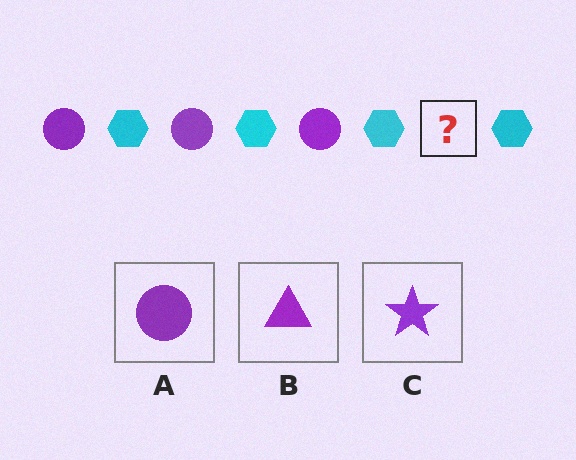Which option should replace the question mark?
Option A.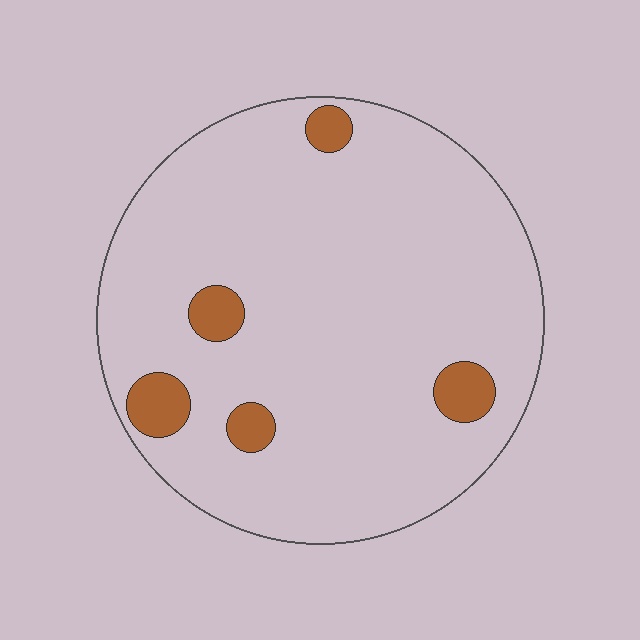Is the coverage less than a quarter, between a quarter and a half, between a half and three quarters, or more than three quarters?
Less than a quarter.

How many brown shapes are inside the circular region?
5.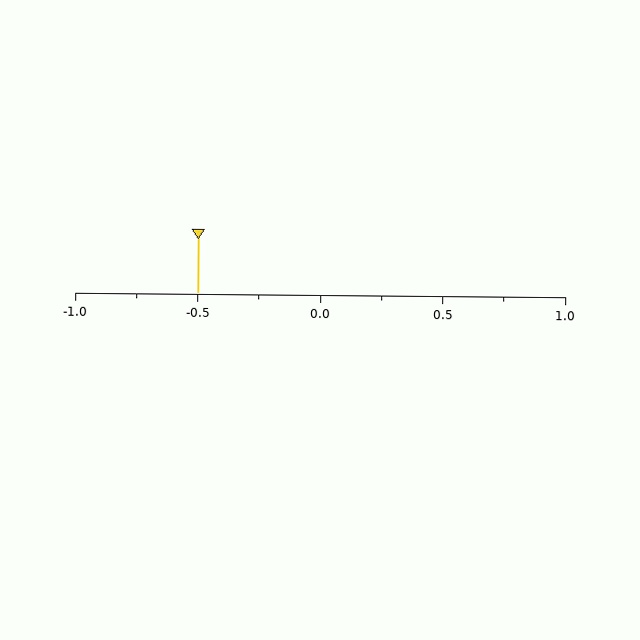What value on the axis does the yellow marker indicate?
The marker indicates approximately -0.5.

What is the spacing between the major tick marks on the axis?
The major ticks are spaced 0.5 apart.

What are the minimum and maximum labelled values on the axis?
The axis runs from -1.0 to 1.0.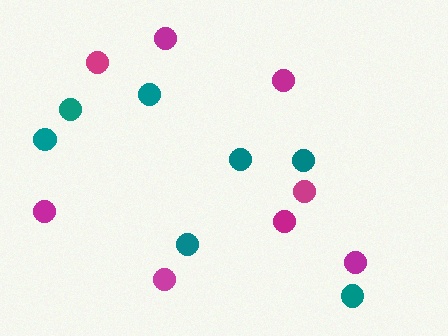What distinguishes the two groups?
There are 2 groups: one group of magenta circles (8) and one group of teal circles (7).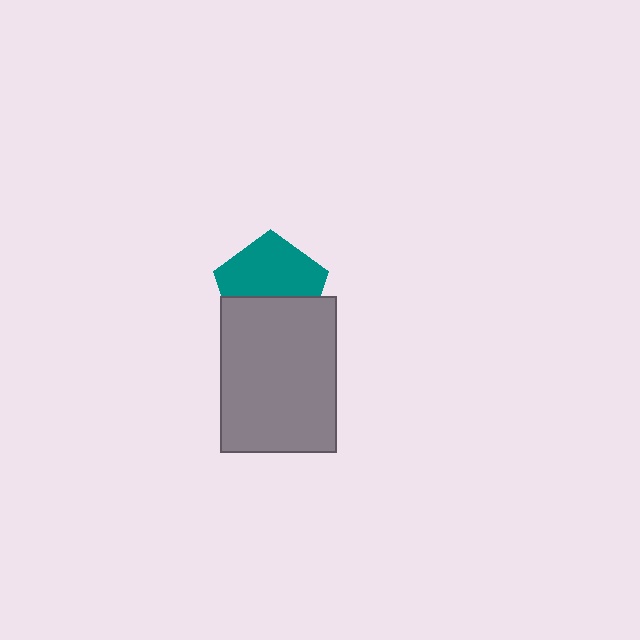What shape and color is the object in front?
The object in front is a gray rectangle.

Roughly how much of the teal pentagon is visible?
About half of it is visible (roughly 57%).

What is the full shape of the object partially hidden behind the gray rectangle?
The partially hidden object is a teal pentagon.